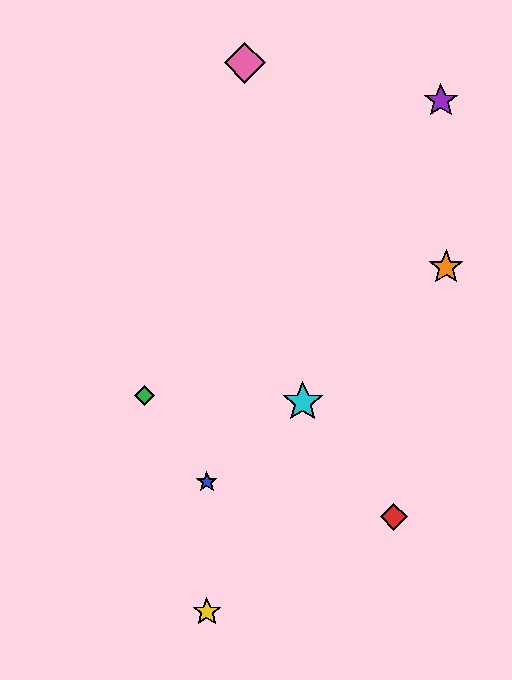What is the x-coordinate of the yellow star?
The yellow star is at x≈207.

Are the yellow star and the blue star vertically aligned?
Yes, both are at x≈207.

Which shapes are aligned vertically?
The blue star, the yellow star are aligned vertically.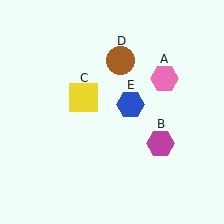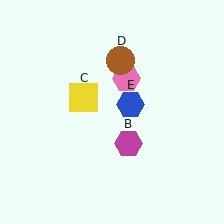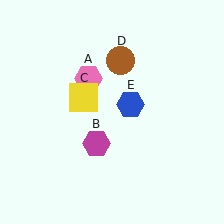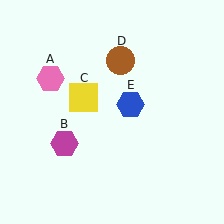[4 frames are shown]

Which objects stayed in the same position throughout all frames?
Yellow square (object C) and brown circle (object D) and blue hexagon (object E) remained stationary.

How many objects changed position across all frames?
2 objects changed position: pink hexagon (object A), magenta hexagon (object B).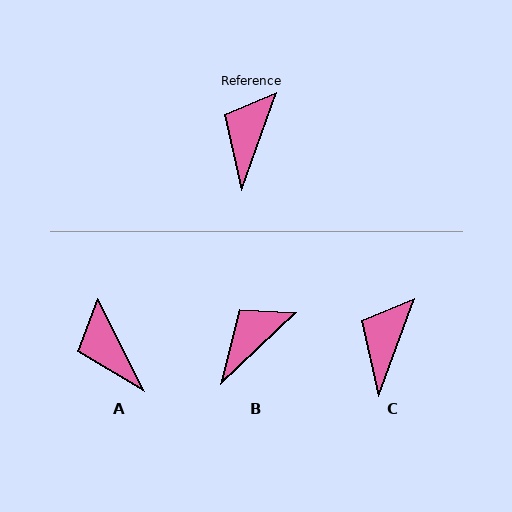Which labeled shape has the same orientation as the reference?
C.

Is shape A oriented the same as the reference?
No, it is off by about 46 degrees.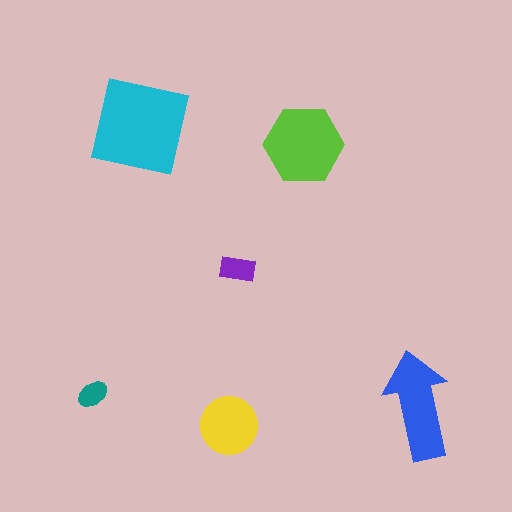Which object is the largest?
The cyan square.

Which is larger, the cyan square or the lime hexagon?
The cyan square.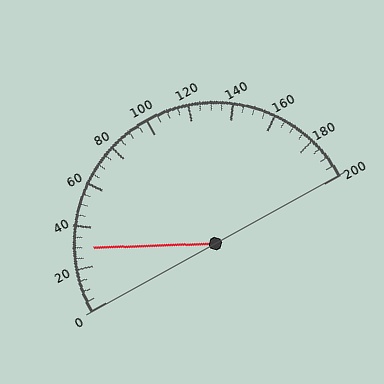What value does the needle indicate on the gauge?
The needle indicates approximately 30.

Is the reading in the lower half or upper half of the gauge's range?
The reading is in the lower half of the range (0 to 200).